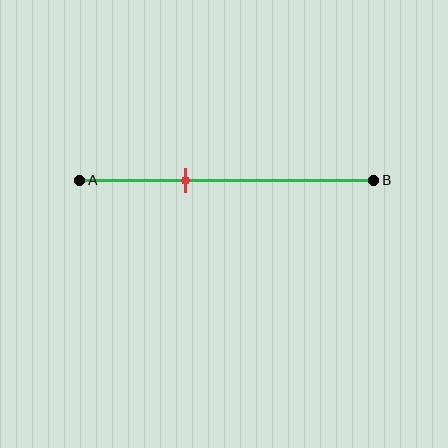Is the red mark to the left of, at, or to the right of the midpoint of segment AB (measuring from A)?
The red mark is to the left of the midpoint of segment AB.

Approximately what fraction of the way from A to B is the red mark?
The red mark is approximately 35% of the way from A to B.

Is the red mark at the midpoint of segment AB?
No, the mark is at about 35% from A, not at the 50% midpoint.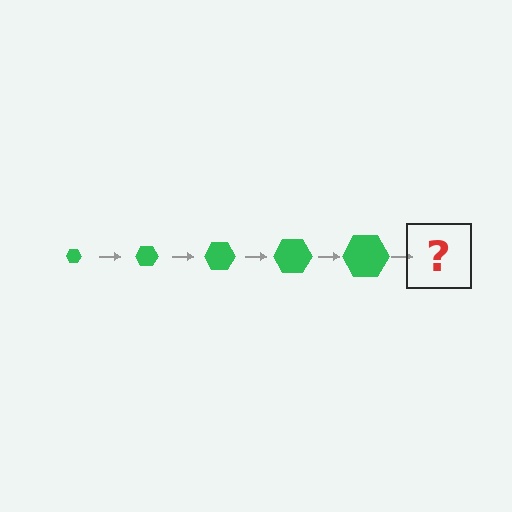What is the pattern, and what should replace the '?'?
The pattern is that the hexagon gets progressively larger each step. The '?' should be a green hexagon, larger than the previous one.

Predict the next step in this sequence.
The next step is a green hexagon, larger than the previous one.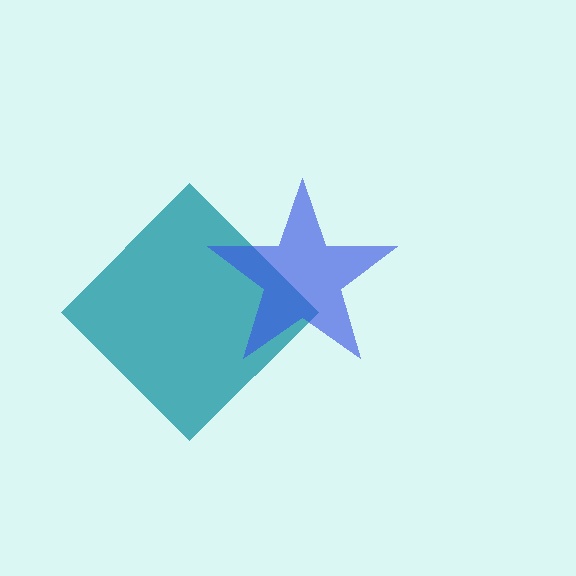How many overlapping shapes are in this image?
There are 2 overlapping shapes in the image.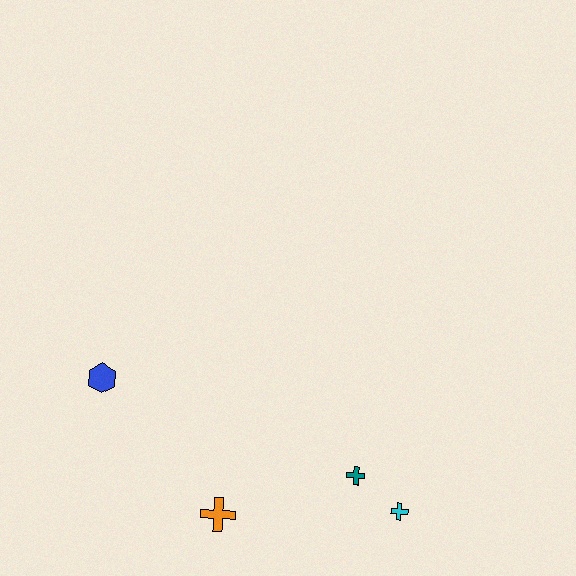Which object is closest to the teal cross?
The cyan cross is closest to the teal cross.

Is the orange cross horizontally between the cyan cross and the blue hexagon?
Yes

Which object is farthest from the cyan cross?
The blue hexagon is farthest from the cyan cross.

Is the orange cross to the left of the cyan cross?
Yes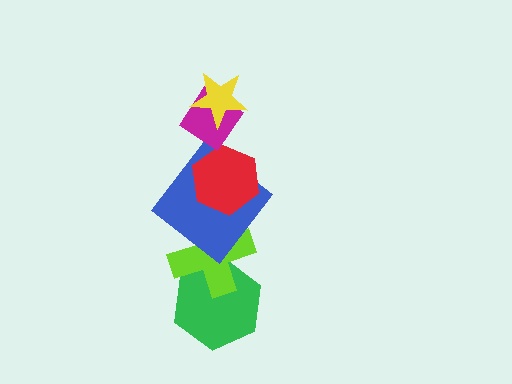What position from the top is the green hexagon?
The green hexagon is 6th from the top.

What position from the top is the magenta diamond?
The magenta diamond is 2nd from the top.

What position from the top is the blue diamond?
The blue diamond is 4th from the top.